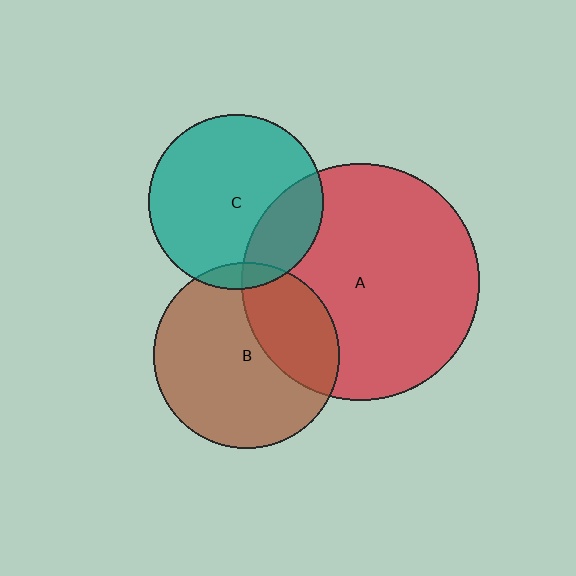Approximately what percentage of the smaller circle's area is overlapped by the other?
Approximately 25%.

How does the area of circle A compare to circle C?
Approximately 1.8 times.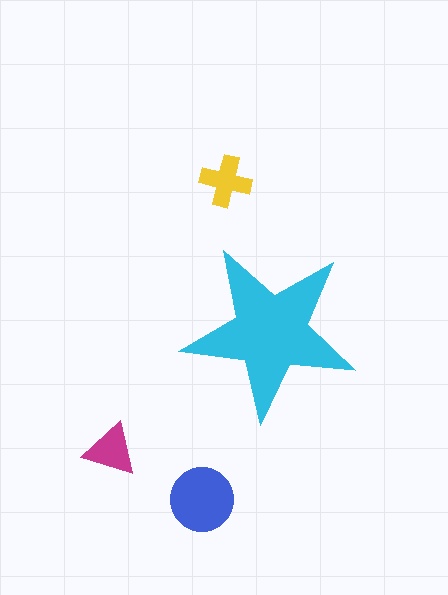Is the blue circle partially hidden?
No, the blue circle is fully visible.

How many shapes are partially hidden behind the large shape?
0 shapes are partially hidden.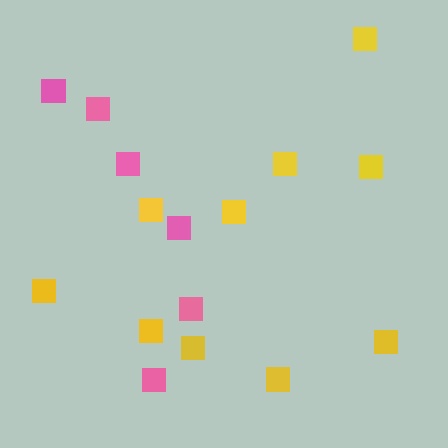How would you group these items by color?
There are 2 groups: one group of pink squares (6) and one group of yellow squares (10).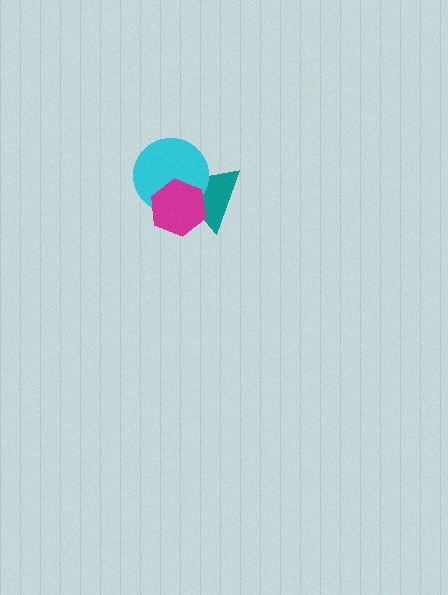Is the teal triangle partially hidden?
Yes, it is partially covered by another shape.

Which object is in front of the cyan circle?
The magenta hexagon is in front of the cyan circle.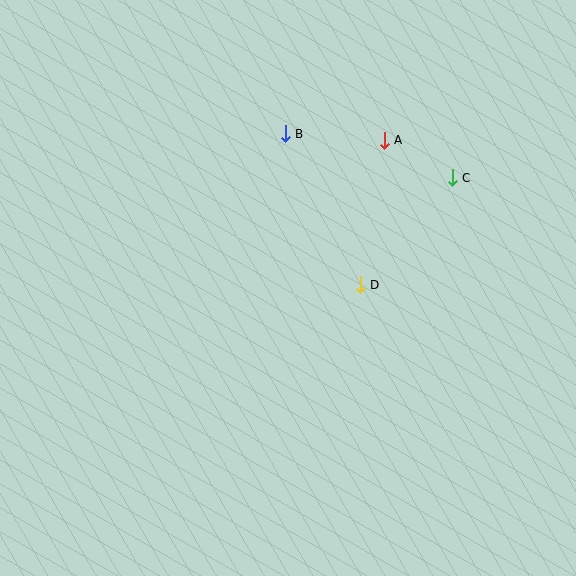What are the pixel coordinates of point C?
Point C is at (452, 178).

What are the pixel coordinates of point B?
Point B is at (285, 134).